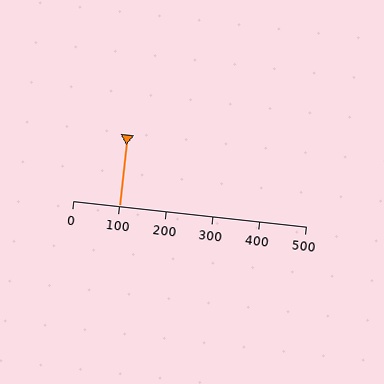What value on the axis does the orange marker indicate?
The marker indicates approximately 100.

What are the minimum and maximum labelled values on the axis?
The axis runs from 0 to 500.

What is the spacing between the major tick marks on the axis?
The major ticks are spaced 100 apart.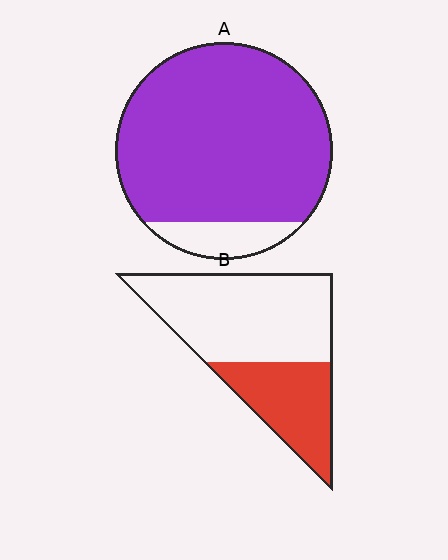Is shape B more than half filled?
No.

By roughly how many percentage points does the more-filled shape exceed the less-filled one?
By roughly 55 percentage points (A over B).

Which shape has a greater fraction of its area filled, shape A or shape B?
Shape A.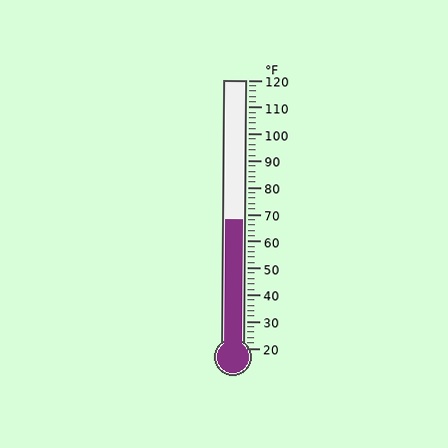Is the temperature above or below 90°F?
The temperature is below 90°F.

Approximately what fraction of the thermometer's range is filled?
The thermometer is filled to approximately 50% of its range.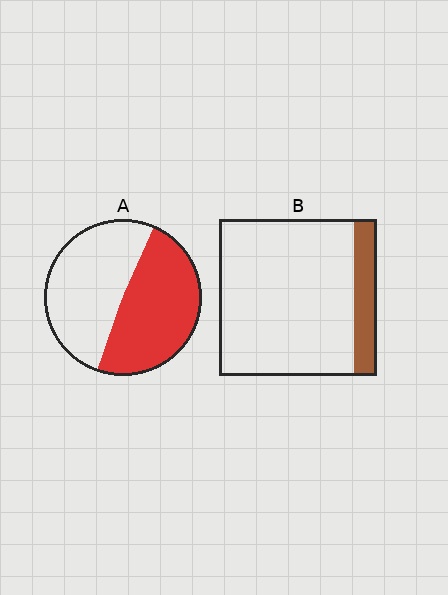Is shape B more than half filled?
No.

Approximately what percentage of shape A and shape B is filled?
A is approximately 50% and B is approximately 15%.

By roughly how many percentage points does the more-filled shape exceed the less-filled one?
By roughly 35 percentage points (A over B).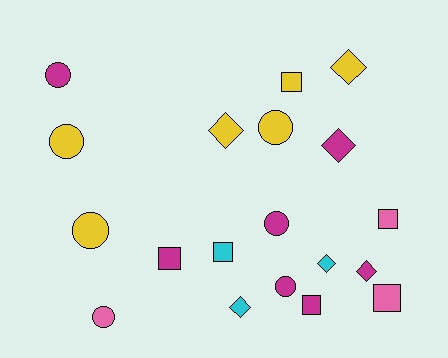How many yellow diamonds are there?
There are 2 yellow diamonds.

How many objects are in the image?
There are 19 objects.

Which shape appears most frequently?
Circle, with 7 objects.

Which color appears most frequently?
Magenta, with 7 objects.